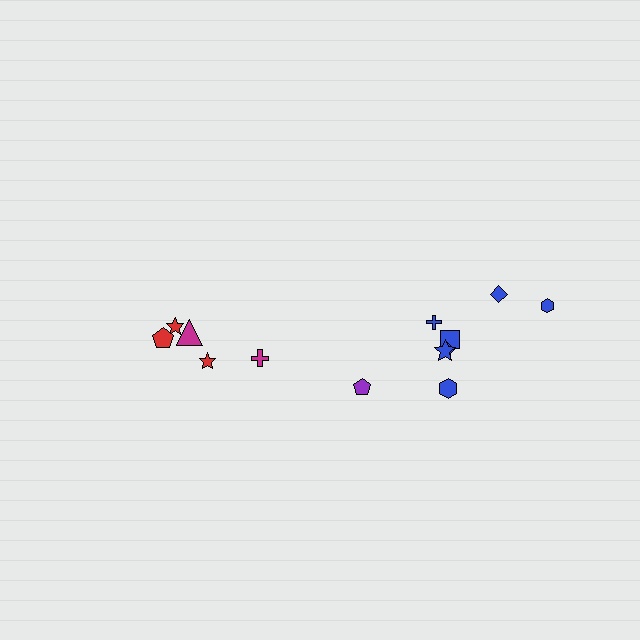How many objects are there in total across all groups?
There are 13 objects.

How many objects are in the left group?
There are 5 objects.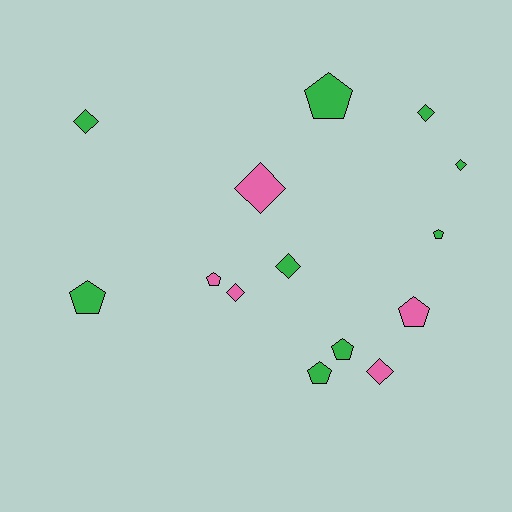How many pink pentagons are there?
There are 2 pink pentagons.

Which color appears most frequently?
Green, with 9 objects.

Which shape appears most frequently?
Diamond, with 7 objects.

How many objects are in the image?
There are 14 objects.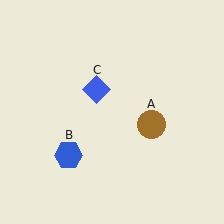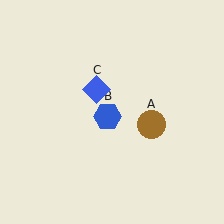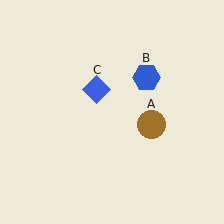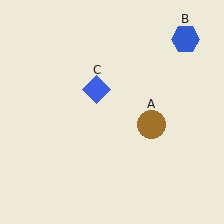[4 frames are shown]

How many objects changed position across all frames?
1 object changed position: blue hexagon (object B).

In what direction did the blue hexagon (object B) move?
The blue hexagon (object B) moved up and to the right.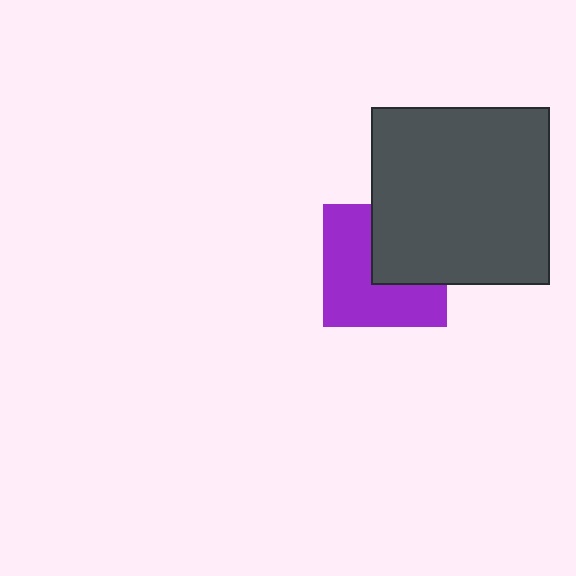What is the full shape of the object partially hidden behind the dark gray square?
The partially hidden object is a purple square.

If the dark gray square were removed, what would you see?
You would see the complete purple square.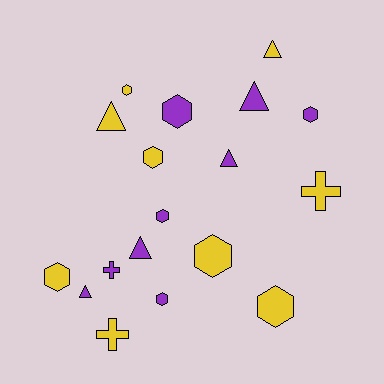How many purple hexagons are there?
There are 4 purple hexagons.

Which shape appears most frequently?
Hexagon, with 9 objects.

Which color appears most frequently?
Yellow, with 9 objects.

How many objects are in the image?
There are 18 objects.